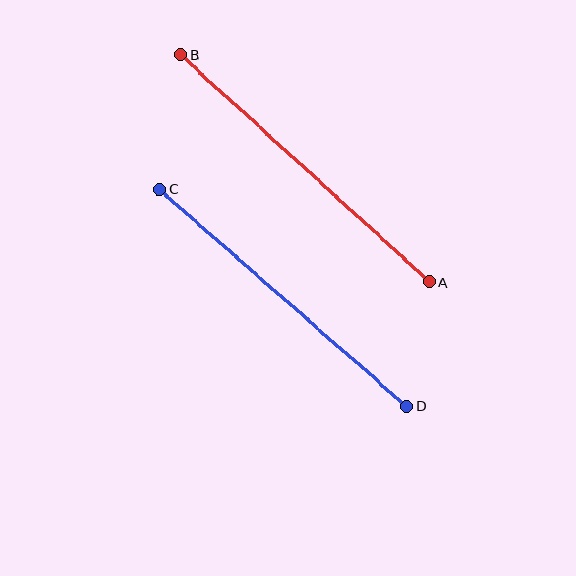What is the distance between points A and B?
The distance is approximately 337 pixels.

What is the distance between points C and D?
The distance is approximately 329 pixels.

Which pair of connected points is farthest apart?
Points A and B are farthest apart.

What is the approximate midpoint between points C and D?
The midpoint is at approximately (283, 298) pixels.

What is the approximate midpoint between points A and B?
The midpoint is at approximately (305, 169) pixels.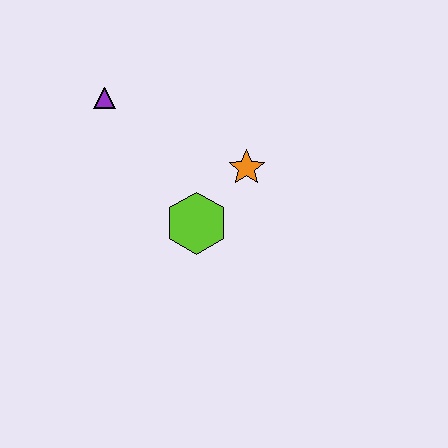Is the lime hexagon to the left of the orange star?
Yes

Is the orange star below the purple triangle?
Yes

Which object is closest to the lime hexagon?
The orange star is closest to the lime hexagon.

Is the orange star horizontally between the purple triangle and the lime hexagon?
No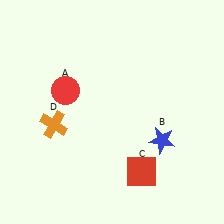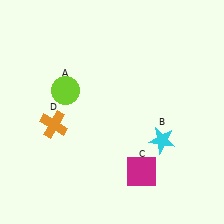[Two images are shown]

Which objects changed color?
A changed from red to lime. B changed from blue to cyan. C changed from red to magenta.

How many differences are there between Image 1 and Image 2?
There are 3 differences between the two images.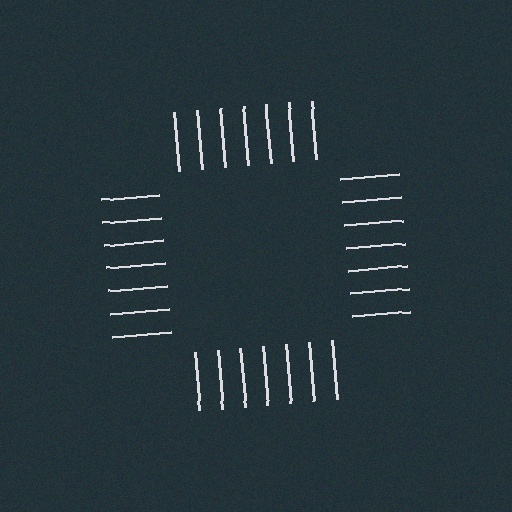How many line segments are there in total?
28 — 7 along each of the 4 edges.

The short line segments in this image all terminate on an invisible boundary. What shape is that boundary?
An illusory square — the line segments terminate on its edges but no continuous stroke is drawn.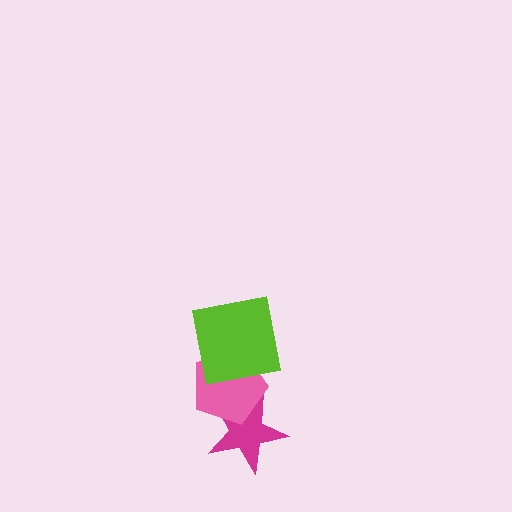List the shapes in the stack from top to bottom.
From top to bottom: the lime square, the pink pentagon, the magenta star.